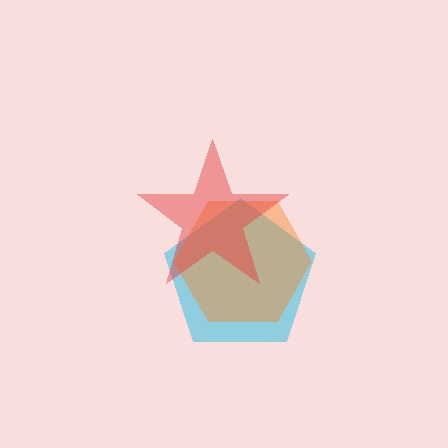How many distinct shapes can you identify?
There are 3 distinct shapes: a cyan pentagon, an orange hexagon, a red star.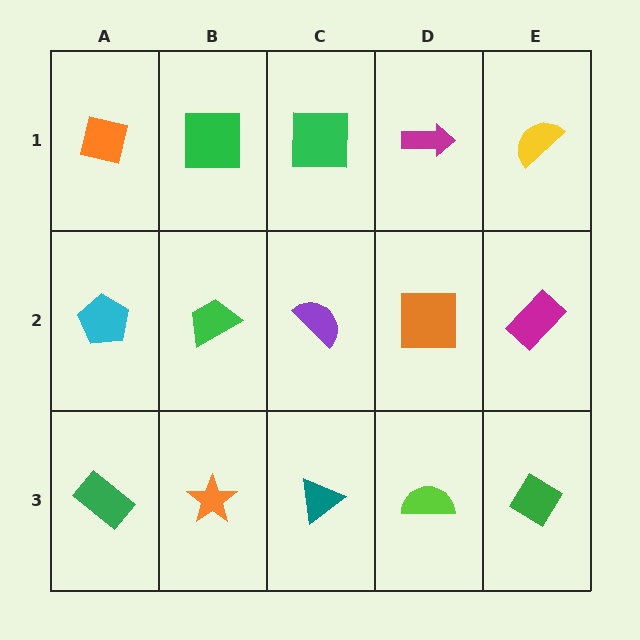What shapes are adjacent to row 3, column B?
A green trapezoid (row 2, column B), a green rectangle (row 3, column A), a teal triangle (row 3, column C).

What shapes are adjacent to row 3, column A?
A cyan pentagon (row 2, column A), an orange star (row 3, column B).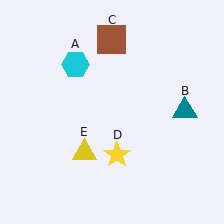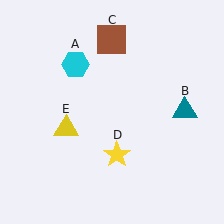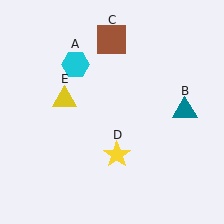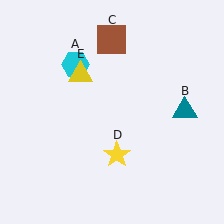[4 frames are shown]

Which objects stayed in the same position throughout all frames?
Cyan hexagon (object A) and teal triangle (object B) and brown square (object C) and yellow star (object D) remained stationary.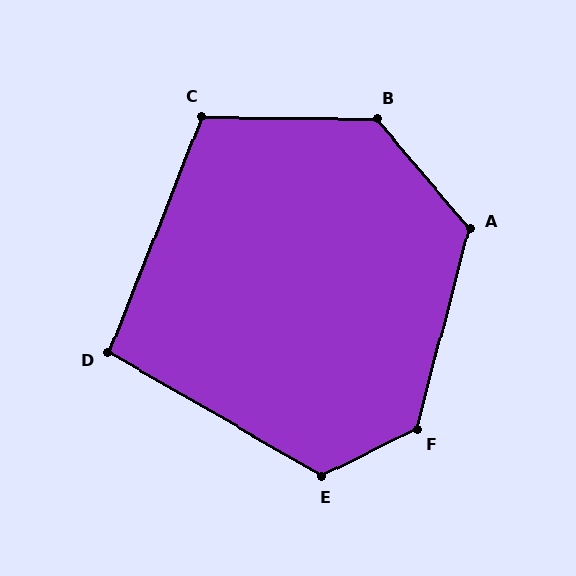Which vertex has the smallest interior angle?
D, at approximately 98 degrees.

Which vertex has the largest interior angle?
F, at approximately 131 degrees.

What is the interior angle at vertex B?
Approximately 131 degrees (obtuse).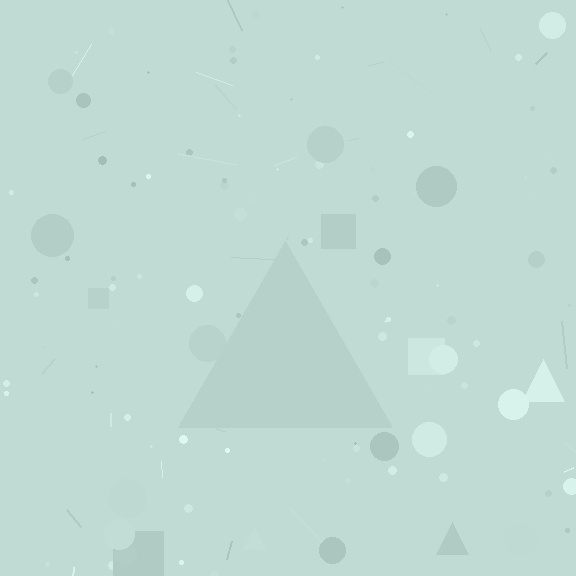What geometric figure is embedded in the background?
A triangle is embedded in the background.